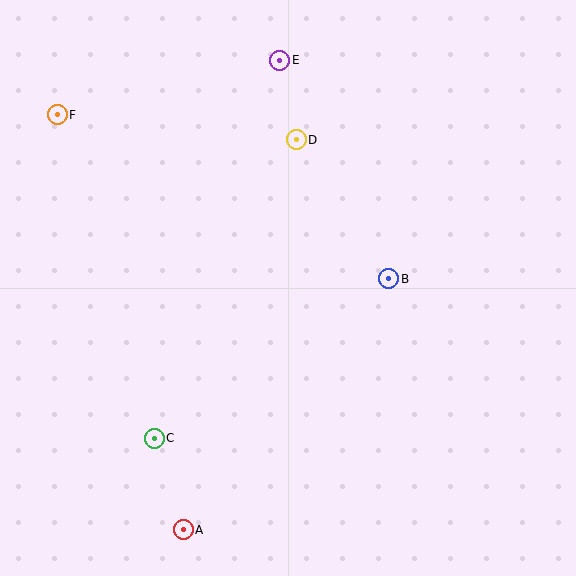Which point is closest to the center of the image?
Point B at (389, 279) is closest to the center.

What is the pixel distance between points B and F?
The distance between B and F is 370 pixels.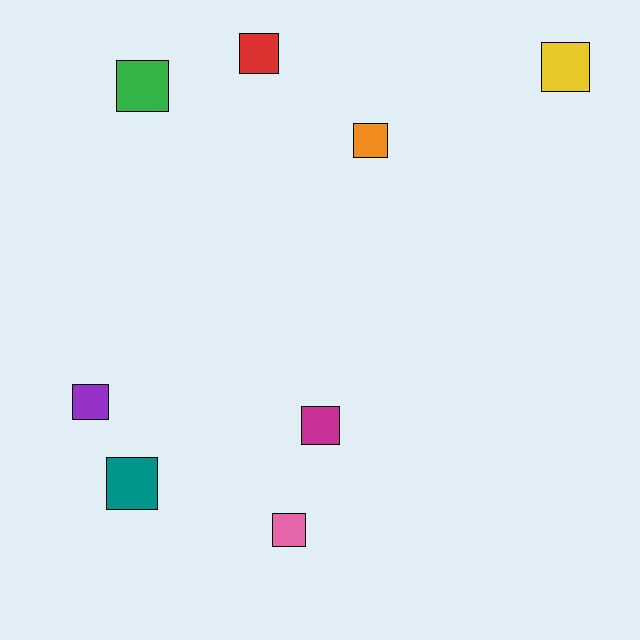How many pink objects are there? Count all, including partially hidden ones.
There is 1 pink object.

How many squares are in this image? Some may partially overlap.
There are 8 squares.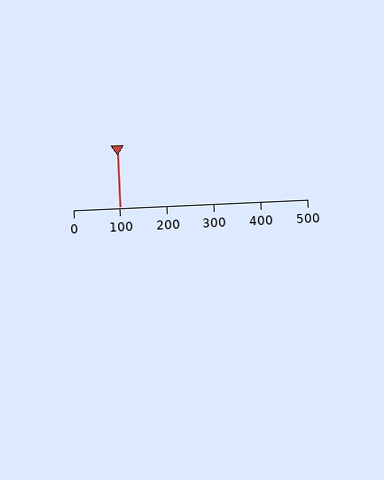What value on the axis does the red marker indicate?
The marker indicates approximately 100.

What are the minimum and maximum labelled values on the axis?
The axis runs from 0 to 500.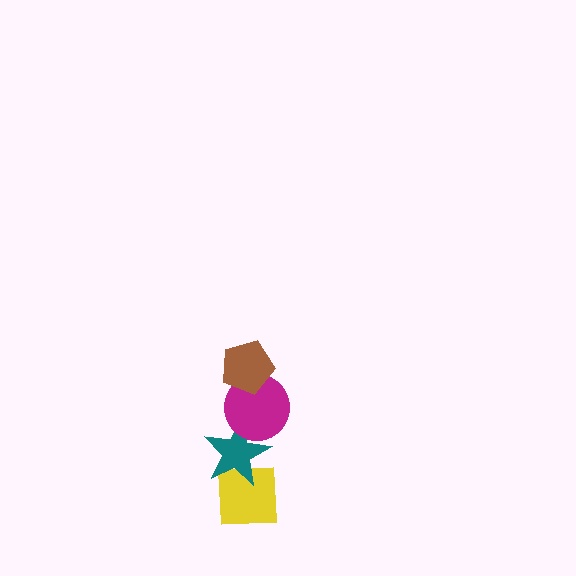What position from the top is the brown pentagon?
The brown pentagon is 1st from the top.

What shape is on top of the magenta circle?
The brown pentagon is on top of the magenta circle.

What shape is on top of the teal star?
The magenta circle is on top of the teal star.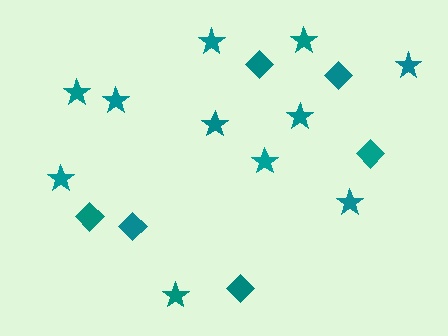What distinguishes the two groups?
There are 2 groups: one group of diamonds (6) and one group of stars (11).